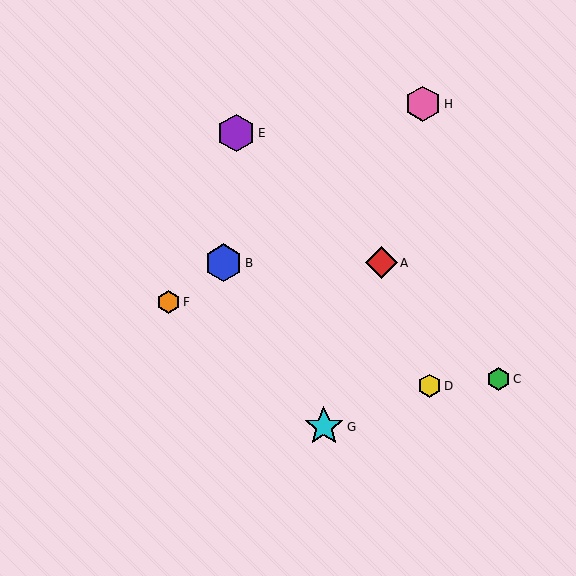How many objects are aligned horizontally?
2 objects (A, B) are aligned horizontally.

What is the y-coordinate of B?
Object B is at y≈263.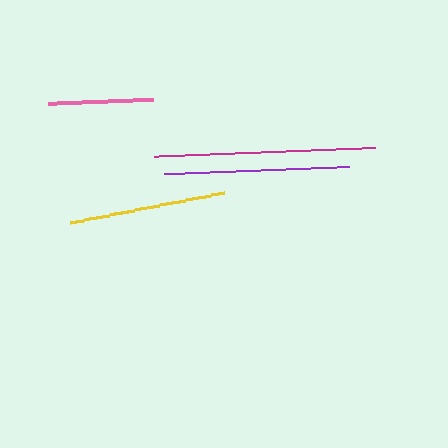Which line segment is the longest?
The magenta line is the longest at approximately 220 pixels.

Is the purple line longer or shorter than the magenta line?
The magenta line is longer than the purple line.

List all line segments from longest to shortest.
From longest to shortest: magenta, purple, yellow, pink.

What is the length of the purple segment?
The purple segment is approximately 185 pixels long.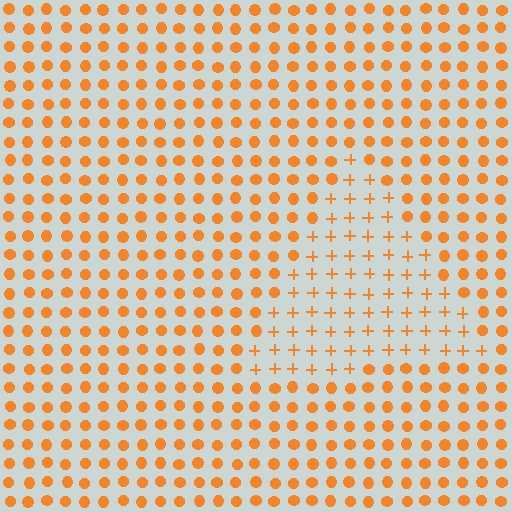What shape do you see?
I see a triangle.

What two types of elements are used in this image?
The image uses plus signs inside the triangle region and circles outside it.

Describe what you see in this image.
The image is filled with small orange elements arranged in a uniform grid. A triangle-shaped region contains plus signs, while the surrounding area contains circles. The boundary is defined purely by the change in element shape.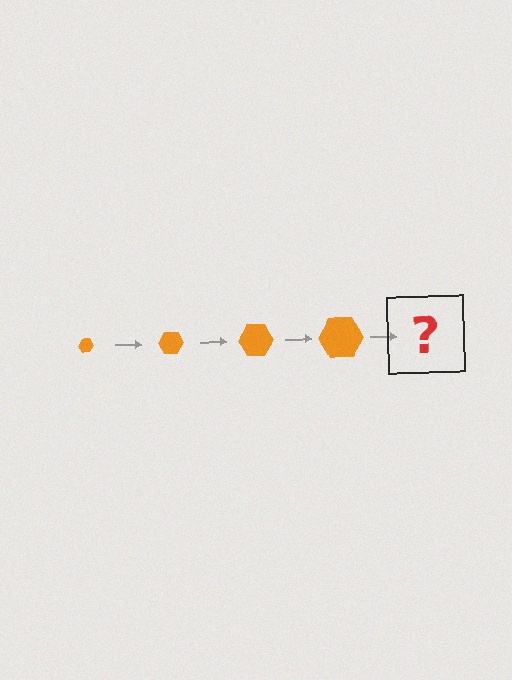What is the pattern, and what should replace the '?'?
The pattern is that the hexagon gets progressively larger each step. The '?' should be an orange hexagon, larger than the previous one.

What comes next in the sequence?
The next element should be an orange hexagon, larger than the previous one.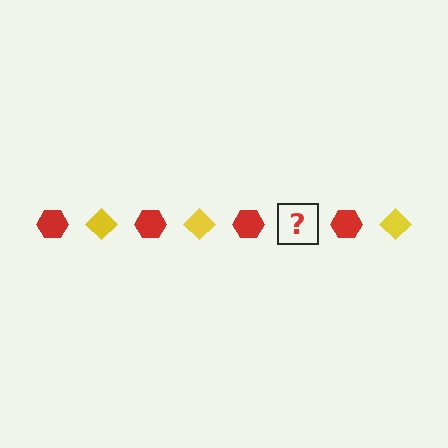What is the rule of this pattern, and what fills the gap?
The rule is that the pattern alternates between red hexagon and yellow diamond. The gap should be filled with a yellow diamond.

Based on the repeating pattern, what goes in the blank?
The blank should be a yellow diamond.